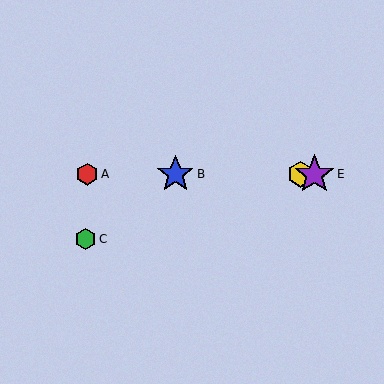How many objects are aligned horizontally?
4 objects (A, B, D, E) are aligned horizontally.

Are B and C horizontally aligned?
No, B is at y≈174 and C is at y≈239.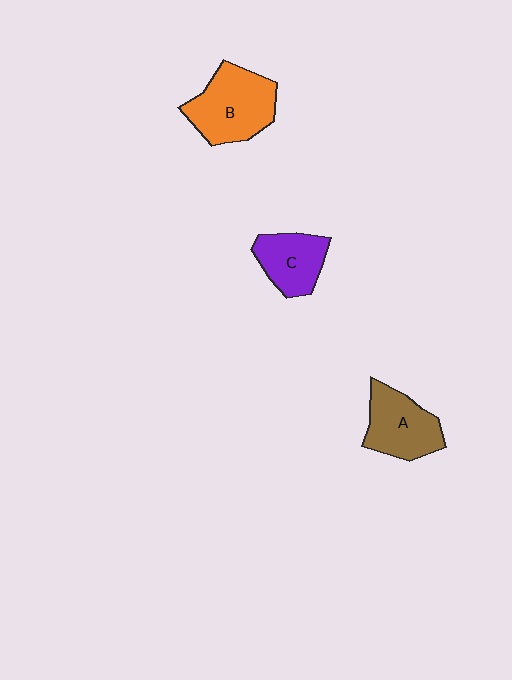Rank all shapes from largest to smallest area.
From largest to smallest: B (orange), A (brown), C (purple).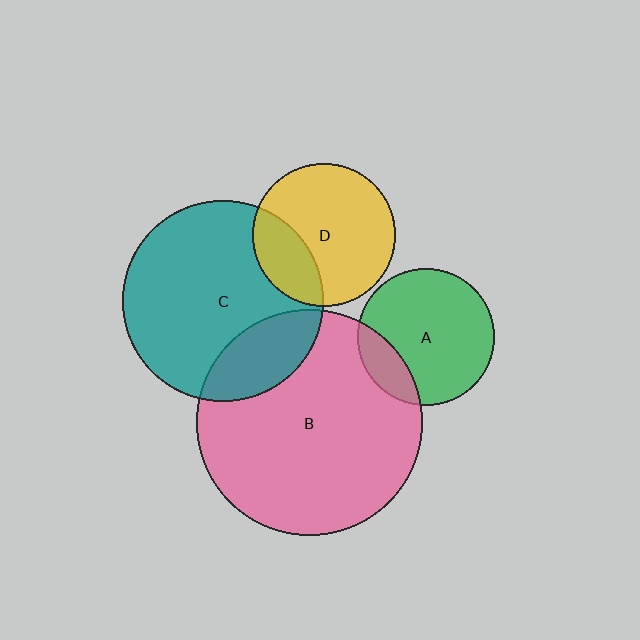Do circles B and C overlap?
Yes.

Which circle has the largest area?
Circle B (pink).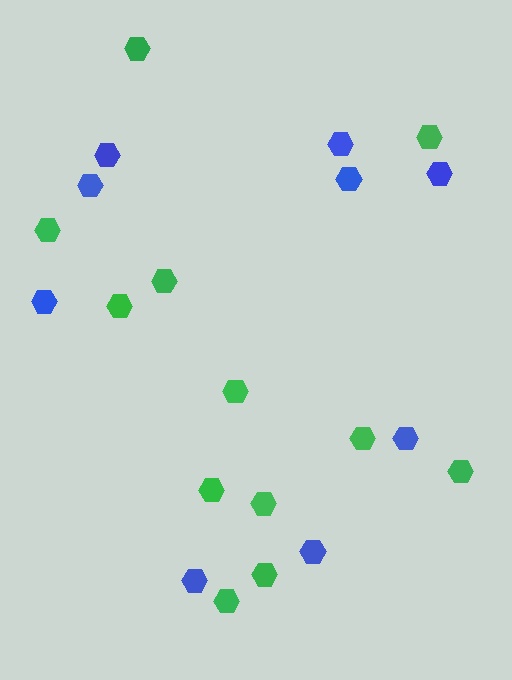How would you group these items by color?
There are 2 groups: one group of green hexagons (12) and one group of blue hexagons (9).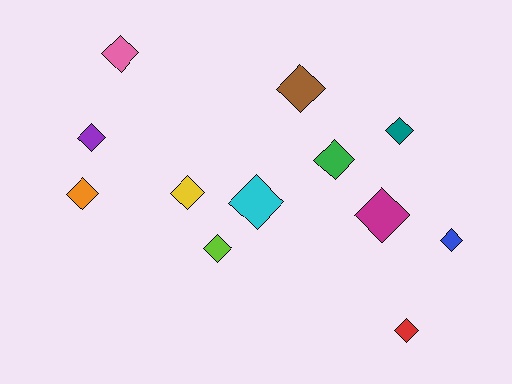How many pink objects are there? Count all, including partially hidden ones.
There is 1 pink object.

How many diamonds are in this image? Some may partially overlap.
There are 12 diamonds.